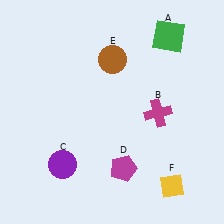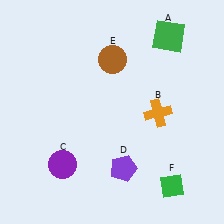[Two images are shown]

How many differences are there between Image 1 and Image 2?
There are 3 differences between the two images.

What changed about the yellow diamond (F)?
In Image 1, F is yellow. In Image 2, it changed to green.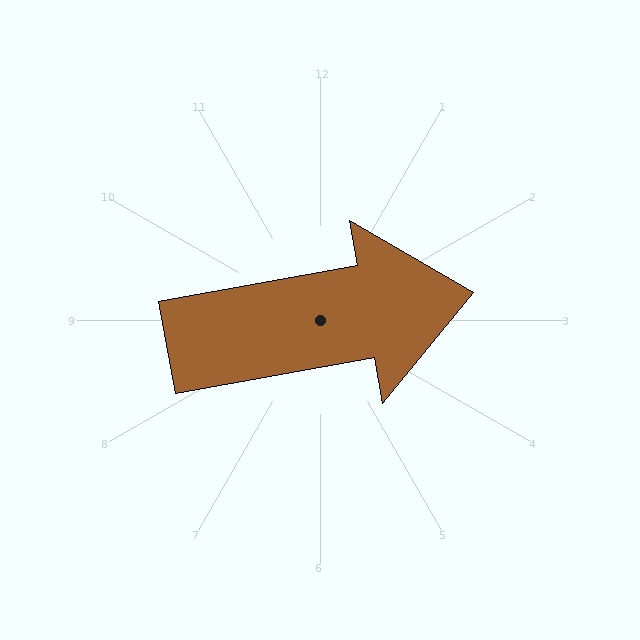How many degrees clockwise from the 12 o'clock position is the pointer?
Approximately 80 degrees.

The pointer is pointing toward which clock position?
Roughly 3 o'clock.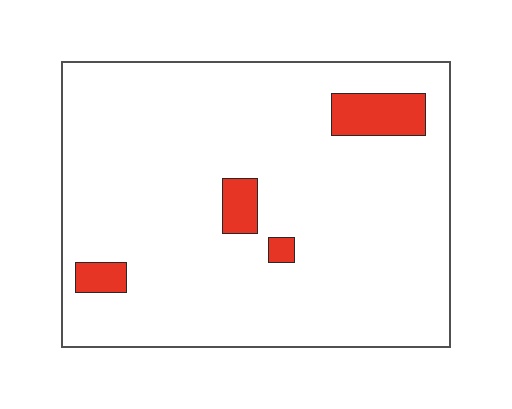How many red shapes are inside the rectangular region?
4.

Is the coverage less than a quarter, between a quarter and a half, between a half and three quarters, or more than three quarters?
Less than a quarter.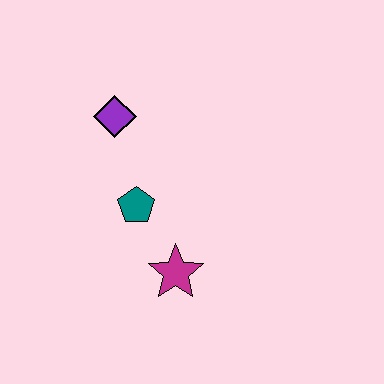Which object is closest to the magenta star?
The teal pentagon is closest to the magenta star.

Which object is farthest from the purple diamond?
The magenta star is farthest from the purple diamond.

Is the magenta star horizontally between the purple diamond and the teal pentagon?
No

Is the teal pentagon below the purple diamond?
Yes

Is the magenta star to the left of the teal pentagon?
No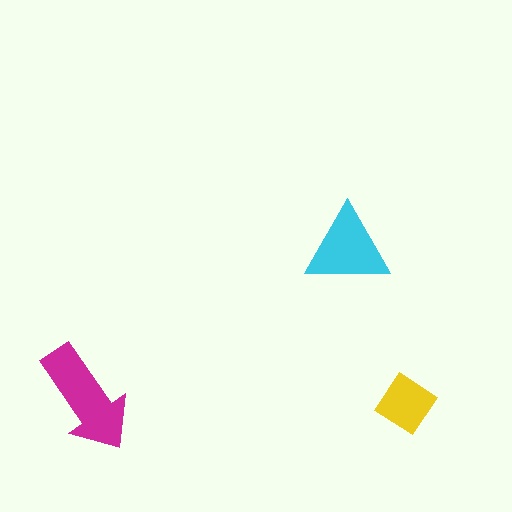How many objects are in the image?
There are 3 objects in the image.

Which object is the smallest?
The yellow diamond.